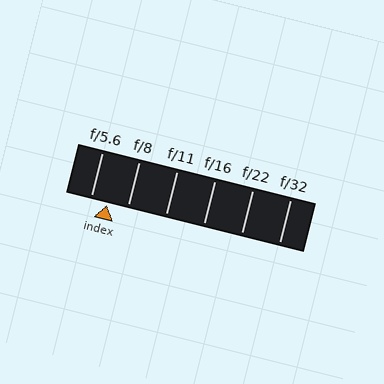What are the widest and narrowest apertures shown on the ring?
The widest aperture shown is f/5.6 and the narrowest is f/32.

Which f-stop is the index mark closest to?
The index mark is closest to f/5.6.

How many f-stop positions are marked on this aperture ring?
There are 6 f-stop positions marked.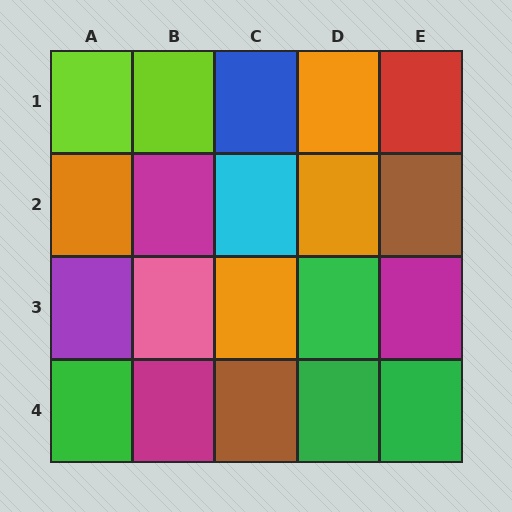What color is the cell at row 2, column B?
Magenta.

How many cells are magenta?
3 cells are magenta.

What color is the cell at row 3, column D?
Green.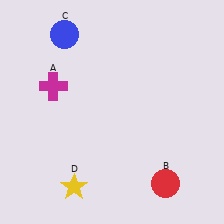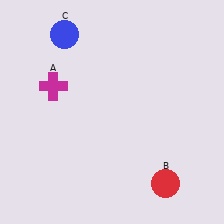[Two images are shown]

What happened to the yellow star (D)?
The yellow star (D) was removed in Image 2. It was in the bottom-left area of Image 1.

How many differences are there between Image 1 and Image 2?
There is 1 difference between the two images.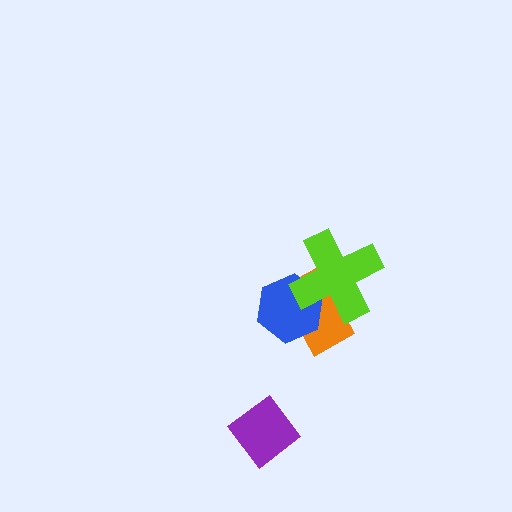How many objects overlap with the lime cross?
2 objects overlap with the lime cross.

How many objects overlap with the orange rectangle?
2 objects overlap with the orange rectangle.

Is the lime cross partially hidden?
No, no other shape covers it.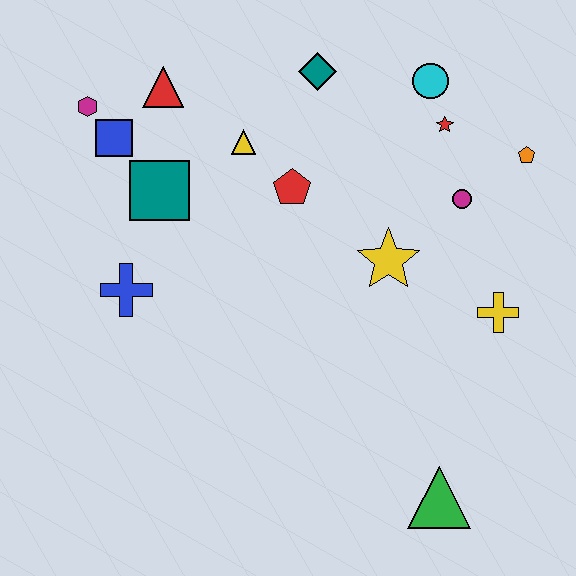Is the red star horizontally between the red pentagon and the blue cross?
No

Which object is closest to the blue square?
The magenta hexagon is closest to the blue square.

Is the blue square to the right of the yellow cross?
No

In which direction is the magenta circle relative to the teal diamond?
The magenta circle is to the right of the teal diamond.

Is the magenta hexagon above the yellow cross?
Yes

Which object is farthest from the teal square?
The green triangle is farthest from the teal square.